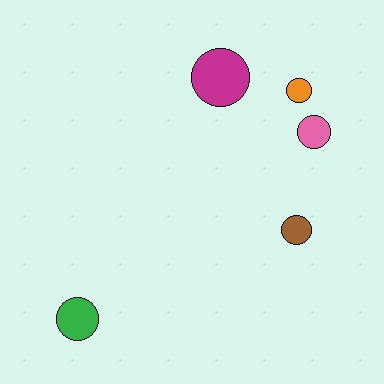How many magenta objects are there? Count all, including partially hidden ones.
There is 1 magenta object.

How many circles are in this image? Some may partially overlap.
There are 5 circles.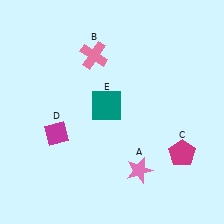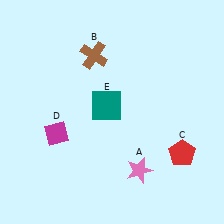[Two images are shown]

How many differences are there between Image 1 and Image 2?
There are 2 differences between the two images.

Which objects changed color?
B changed from pink to brown. C changed from magenta to red.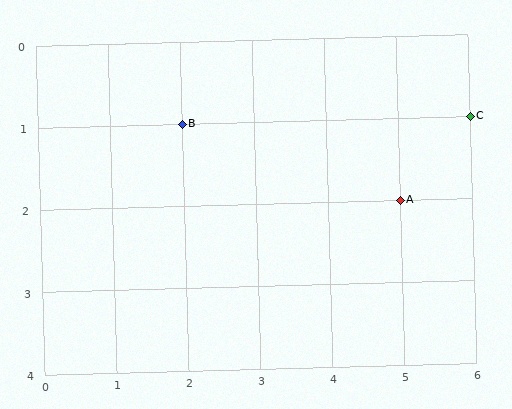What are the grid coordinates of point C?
Point C is at grid coordinates (6, 1).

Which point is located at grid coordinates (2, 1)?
Point B is at (2, 1).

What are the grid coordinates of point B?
Point B is at grid coordinates (2, 1).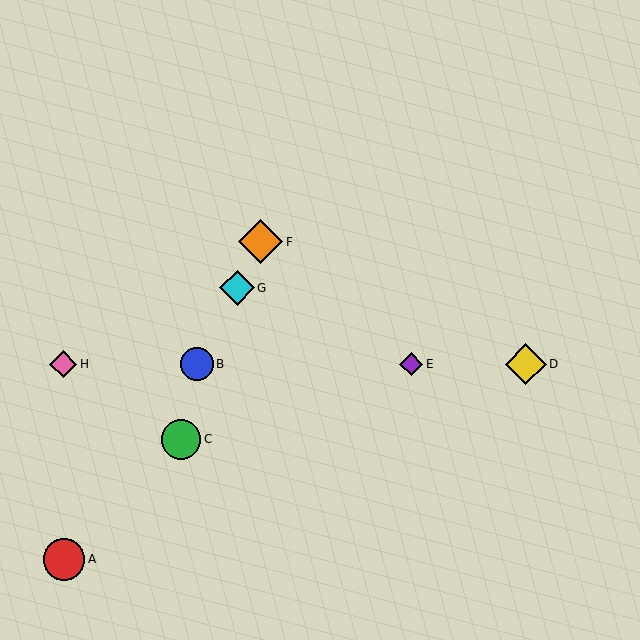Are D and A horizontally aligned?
No, D is at y≈364 and A is at y≈559.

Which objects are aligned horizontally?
Objects B, D, E, H are aligned horizontally.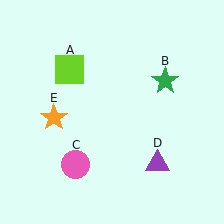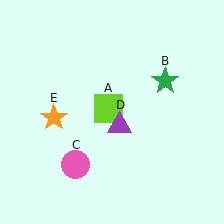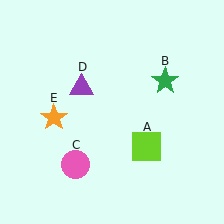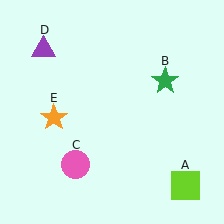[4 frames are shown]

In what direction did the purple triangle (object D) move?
The purple triangle (object D) moved up and to the left.